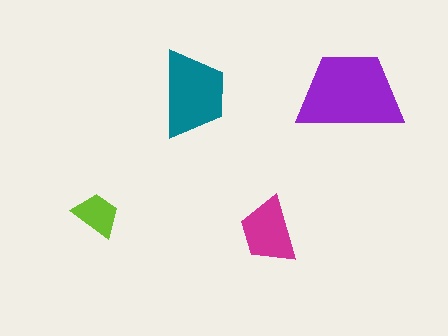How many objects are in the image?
There are 4 objects in the image.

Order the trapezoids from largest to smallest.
the purple one, the teal one, the magenta one, the lime one.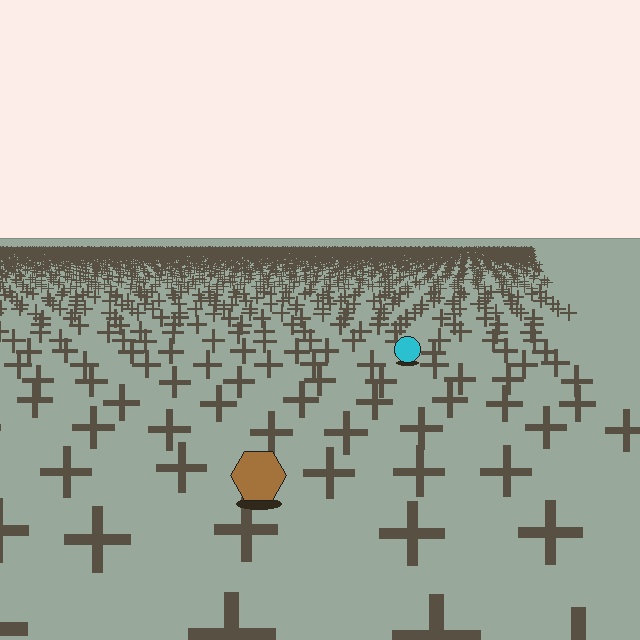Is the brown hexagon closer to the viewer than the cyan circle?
Yes. The brown hexagon is closer — you can tell from the texture gradient: the ground texture is coarser near it.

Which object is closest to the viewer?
The brown hexagon is closest. The texture marks near it are larger and more spread out.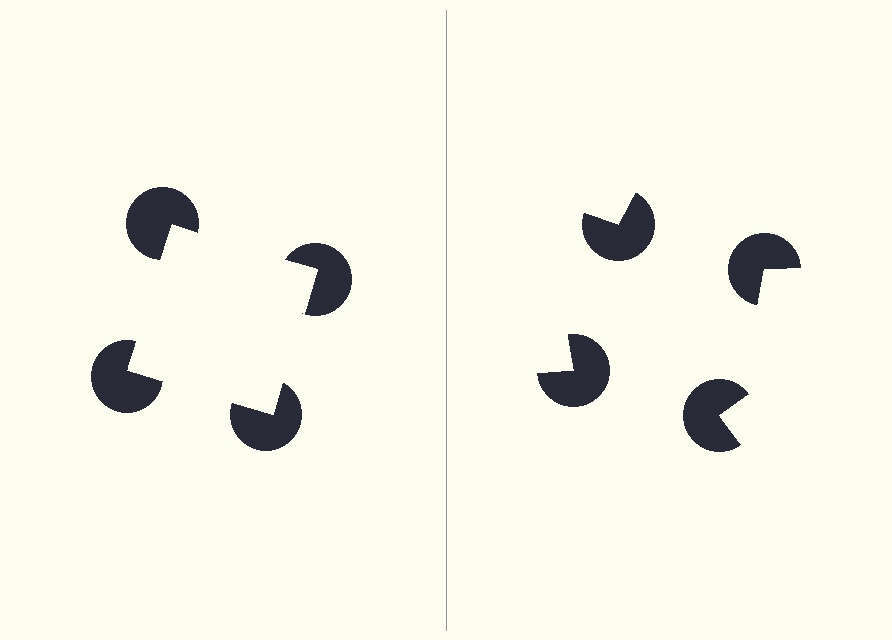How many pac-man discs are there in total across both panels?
8 — 4 on each side.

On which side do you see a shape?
An illusory square appears on the left side. On the right side the wedge cuts are rotated, so no coherent shape forms.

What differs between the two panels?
The pac-man discs are positioned identically on both sides; only the wedge orientations differ. On the left they align to a square; on the right they are misaligned.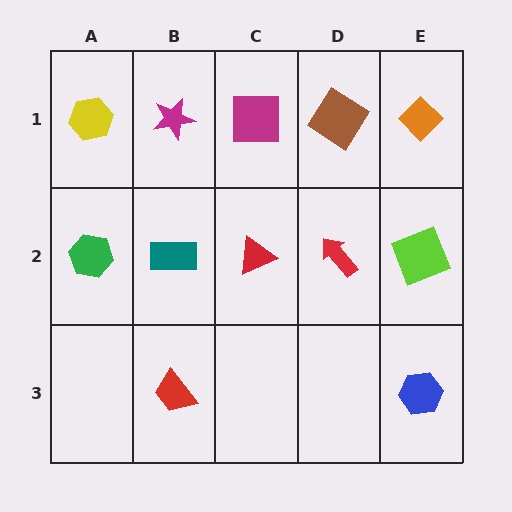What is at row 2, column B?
A teal rectangle.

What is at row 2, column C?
A red triangle.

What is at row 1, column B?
A magenta star.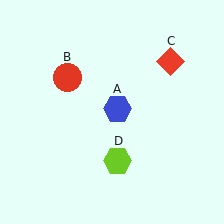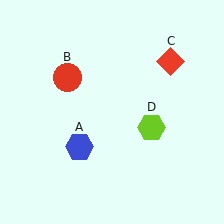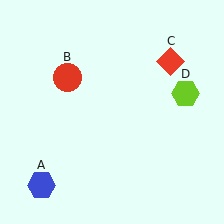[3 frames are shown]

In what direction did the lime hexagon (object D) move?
The lime hexagon (object D) moved up and to the right.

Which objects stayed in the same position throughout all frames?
Red circle (object B) and red diamond (object C) remained stationary.